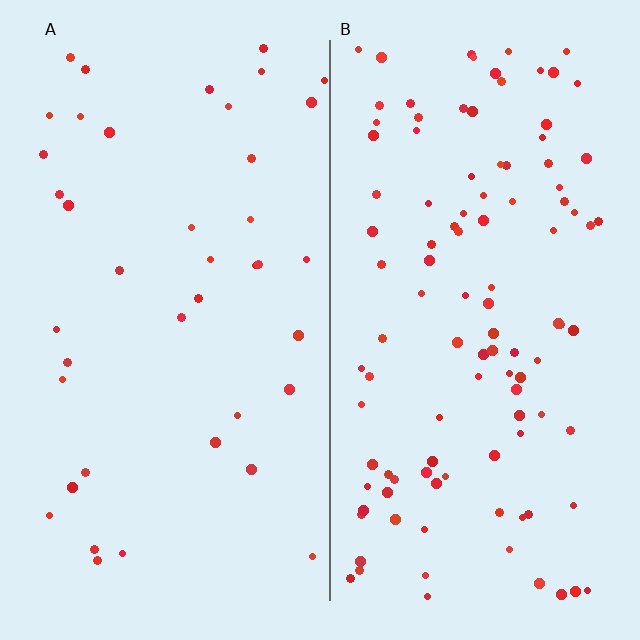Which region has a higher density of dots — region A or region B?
B (the right).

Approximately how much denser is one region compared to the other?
Approximately 2.7× — region B over region A.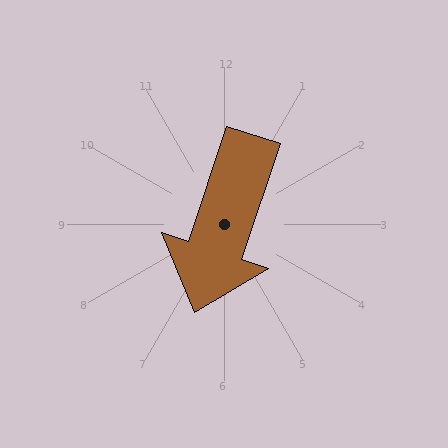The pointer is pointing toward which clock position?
Roughly 7 o'clock.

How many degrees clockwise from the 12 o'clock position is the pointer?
Approximately 198 degrees.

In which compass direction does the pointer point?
South.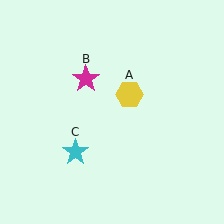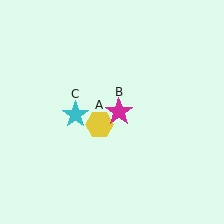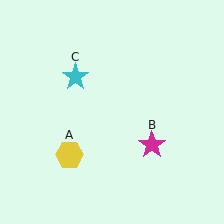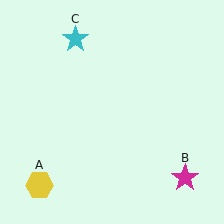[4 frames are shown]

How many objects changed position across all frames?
3 objects changed position: yellow hexagon (object A), magenta star (object B), cyan star (object C).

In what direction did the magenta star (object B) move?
The magenta star (object B) moved down and to the right.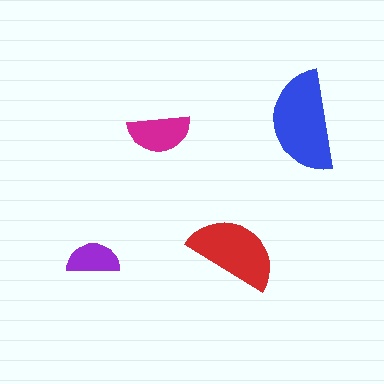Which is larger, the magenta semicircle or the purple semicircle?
The magenta one.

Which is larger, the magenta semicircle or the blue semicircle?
The blue one.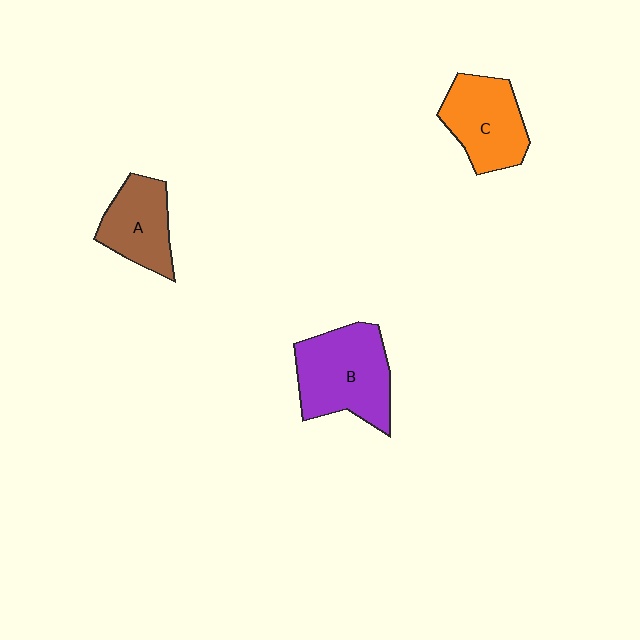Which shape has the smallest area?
Shape A (brown).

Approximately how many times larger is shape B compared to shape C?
Approximately 1.3 times.